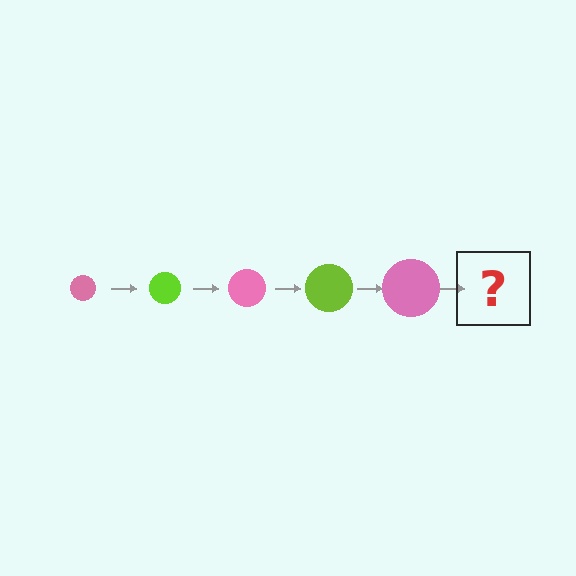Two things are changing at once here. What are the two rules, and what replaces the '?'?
The two rules are that the circle grows larger each step and the color cycles through pink and lime. The '?' should be a lime circle, larger than the previous one.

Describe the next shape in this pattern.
It should be a lime circle, larger than the previous one.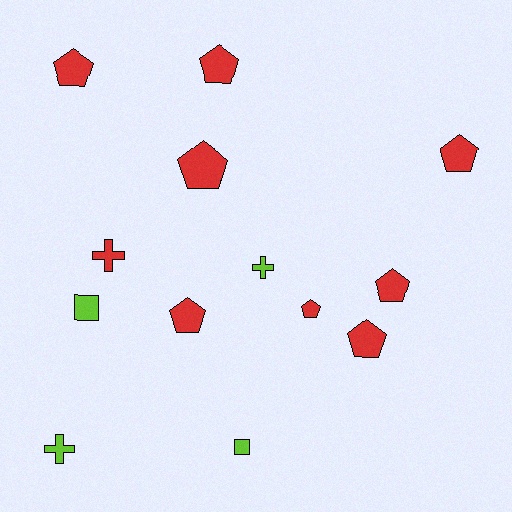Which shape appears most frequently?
Pentagon, with 8 objects.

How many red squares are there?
There are no red squares.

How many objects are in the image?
There are 13 objects.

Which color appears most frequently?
Red, with 9 objects.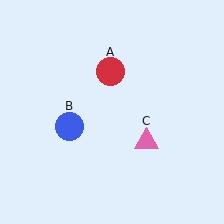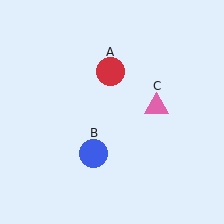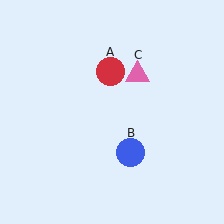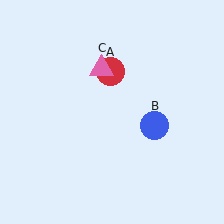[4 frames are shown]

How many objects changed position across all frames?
2 objects changed position: blue circle (object B), pink triangle (object C).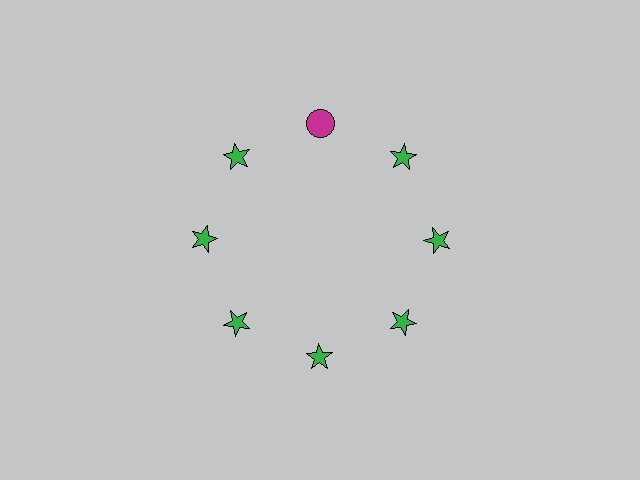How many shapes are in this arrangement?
There are 8 shapes arranged in a ring pattern.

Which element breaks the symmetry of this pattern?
The magenta circle at roughly the 12 o'clock position breaks the symmetry. All other shapes are green stars.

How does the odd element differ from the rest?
It differs in both color (magenta instead of green) and shape (circle instead of star).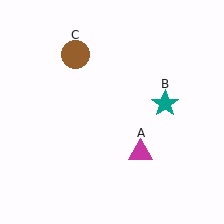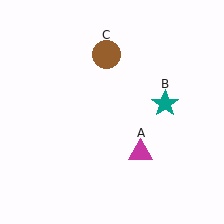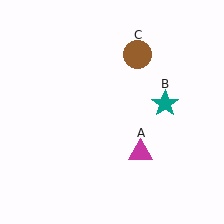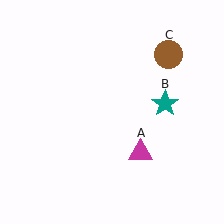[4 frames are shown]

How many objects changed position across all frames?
1 object changed position: brown circle (object C).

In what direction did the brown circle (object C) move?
The brown circle (object C) moved right.